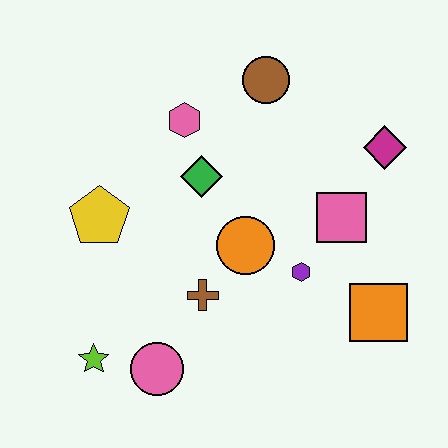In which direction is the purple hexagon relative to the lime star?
The purple hexagon is to the right of the lime star.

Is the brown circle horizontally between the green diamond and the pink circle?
No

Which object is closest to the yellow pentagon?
The green diamond is closest to the yellow pentagon.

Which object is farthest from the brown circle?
The lime star is farthest from the brown circle.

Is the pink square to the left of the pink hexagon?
No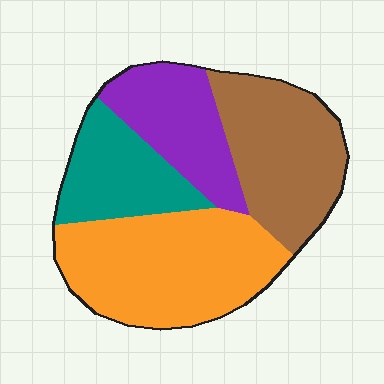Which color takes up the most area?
Orange, at roughly 35%.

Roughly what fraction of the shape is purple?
Purple takes up less than a quarter of the shape.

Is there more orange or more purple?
Orange.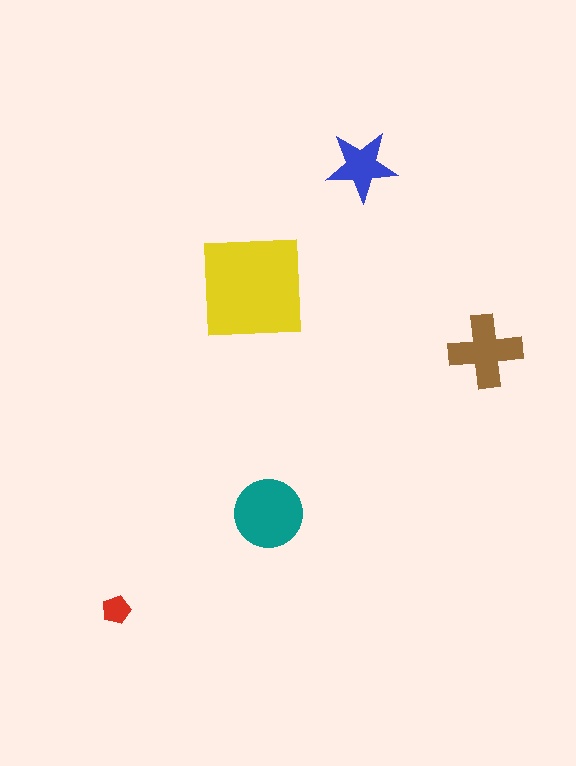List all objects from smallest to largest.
The red pentagon, the blue star, the brown cross, the teal circle, the yellow square.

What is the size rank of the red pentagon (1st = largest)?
5th.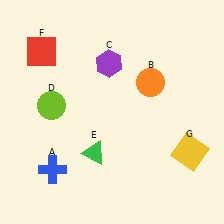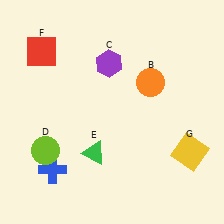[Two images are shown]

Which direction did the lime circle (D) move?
The lime circle (D) moved down.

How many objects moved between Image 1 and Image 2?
1 object moved between the two images.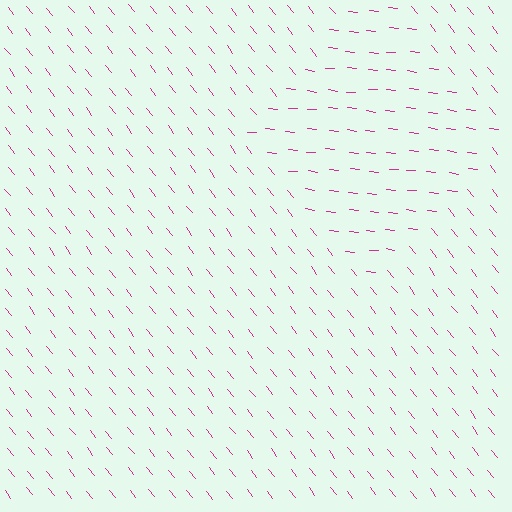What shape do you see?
I see a diamond.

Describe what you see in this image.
The image is filled with small magenta line segments. A diamond region in the image has lines oriented differently from the surrounding lines, creating a visible texture boundary.